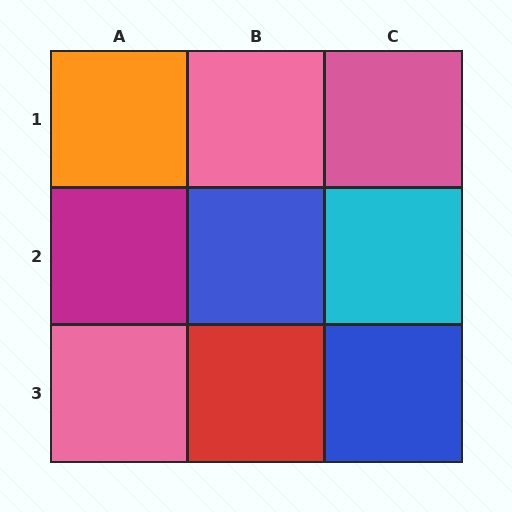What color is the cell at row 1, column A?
Orange.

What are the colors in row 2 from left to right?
Magenta, blue, cyan.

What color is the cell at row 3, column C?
Blue.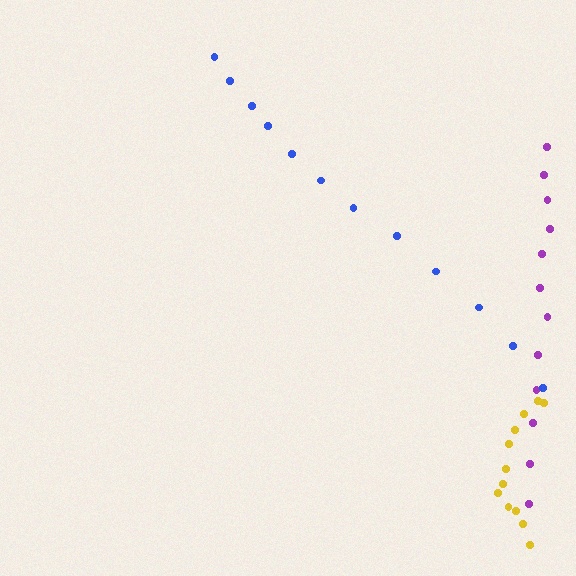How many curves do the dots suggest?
There are 3 distinct paths.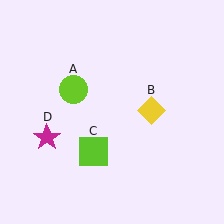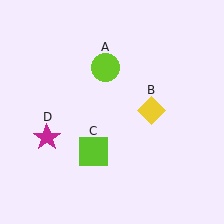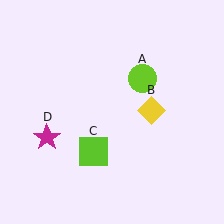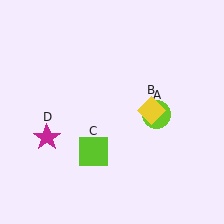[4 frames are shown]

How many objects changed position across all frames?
1 object changed position: lime circle (object A).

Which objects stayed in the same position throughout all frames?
Yellow diamond (object B) and lime square (object C) and magenta star (object D) remained stationary.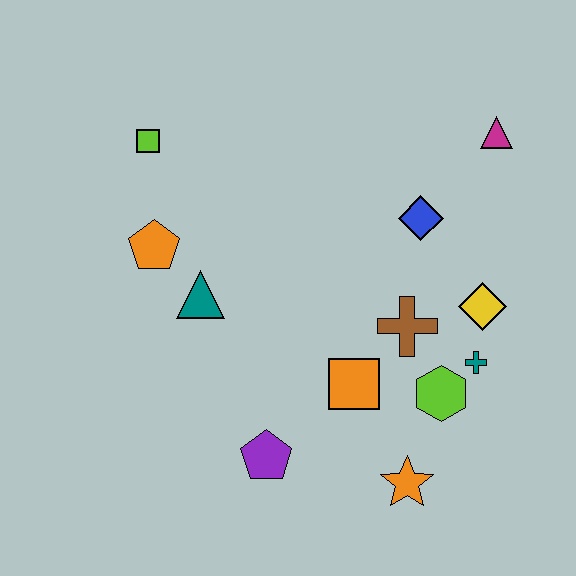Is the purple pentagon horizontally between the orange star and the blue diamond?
No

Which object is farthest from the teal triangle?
The magenta triangle is farthest from the teal triangle.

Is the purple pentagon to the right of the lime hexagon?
No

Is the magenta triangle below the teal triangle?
No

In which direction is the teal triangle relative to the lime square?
The teal triangle is below the lime square.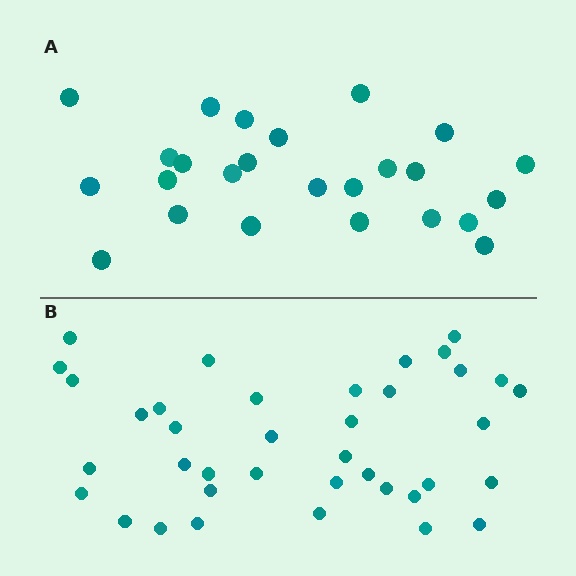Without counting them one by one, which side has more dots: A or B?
Region B (the bottom region) has more dots.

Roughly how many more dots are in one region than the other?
Region B has approximately 15 more dots than region A.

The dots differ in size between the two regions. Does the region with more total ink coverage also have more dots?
No. Region A has more total ink coverage because its dots are larger, but region B actually contains more individual dots. Total area can be misleading — the number of items is what matters here.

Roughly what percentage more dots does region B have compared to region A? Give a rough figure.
About 50% more.